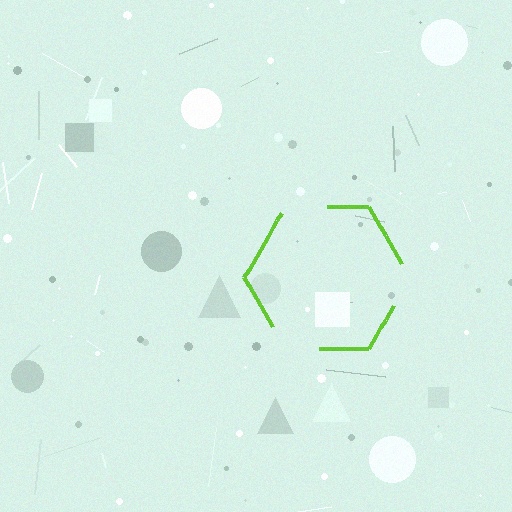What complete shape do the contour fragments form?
The contour fragments form a hexagon.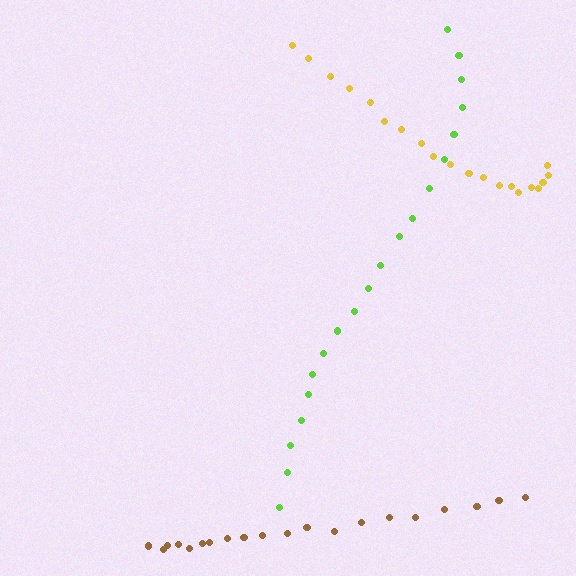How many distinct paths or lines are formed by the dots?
There are 3 distinct paths.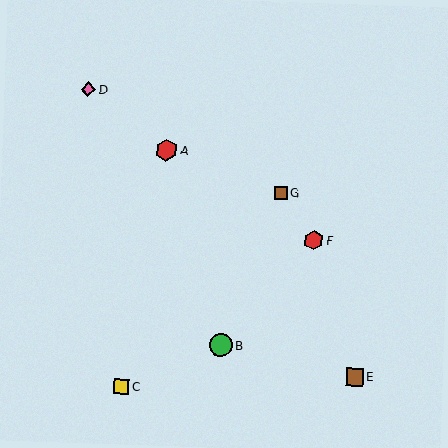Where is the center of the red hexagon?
The center of the red hexagon is at (166, 150).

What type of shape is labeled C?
Shape C is a yellow square.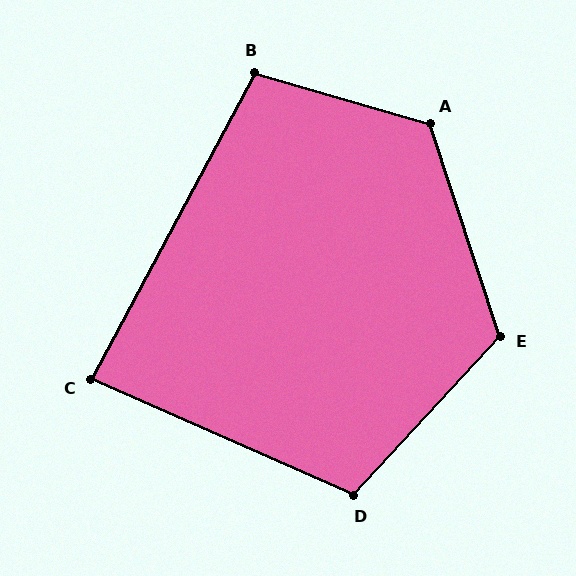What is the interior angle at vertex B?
Approximately 102 degrees (obtuse).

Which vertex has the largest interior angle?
A, at approximately 124 degrees.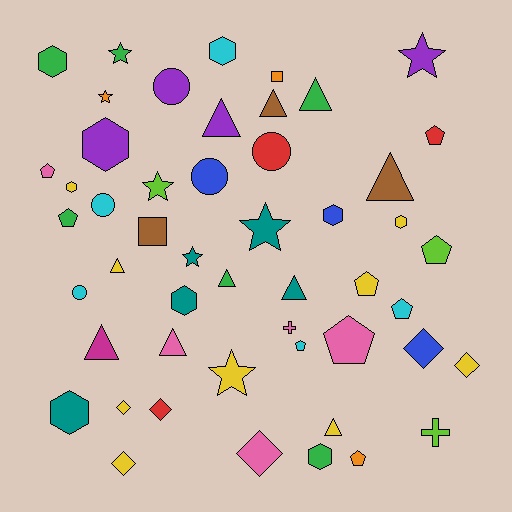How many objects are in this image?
There are 50 objects.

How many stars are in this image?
There are 7 stars.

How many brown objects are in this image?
There are 3 brown objects.